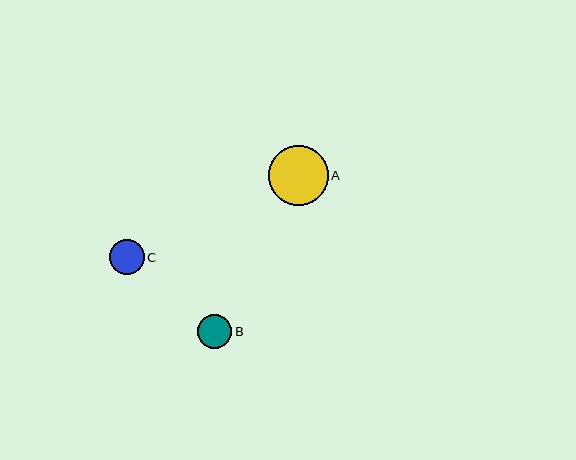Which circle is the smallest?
Circle B is the smallest with a size of approximately 34 pixels.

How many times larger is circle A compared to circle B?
Circle A is approximately 1.8 times the size of circle B.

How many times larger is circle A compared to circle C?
Circle A is approximately 1.8 times the size of circle C.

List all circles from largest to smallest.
From largest to smallest: A, C, B.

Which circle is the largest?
Circle A is the largest with a size of approximately 60 pixels.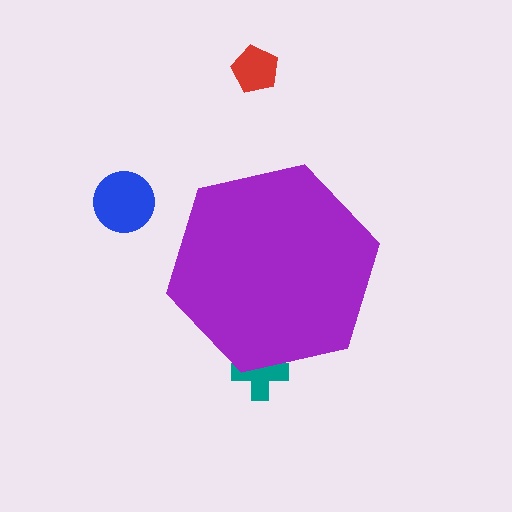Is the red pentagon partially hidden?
No, the red pentagon is fully visible.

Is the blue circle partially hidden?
No, the blue circle is fully visible.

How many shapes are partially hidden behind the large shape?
1 shape is partially hidden.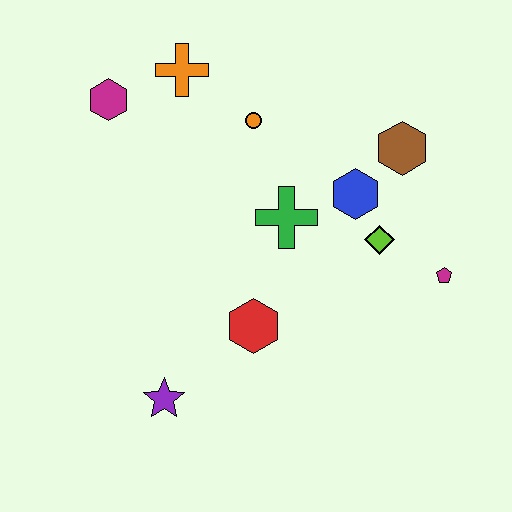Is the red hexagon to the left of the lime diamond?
Yes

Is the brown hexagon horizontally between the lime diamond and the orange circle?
No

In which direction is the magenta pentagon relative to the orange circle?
The magenta pentagon is to the right of the orange circle.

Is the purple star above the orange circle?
No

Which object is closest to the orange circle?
The orange cross is closest to the orange circle.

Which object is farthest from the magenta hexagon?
The magenta pentagon is farthest from the magenta hexagon.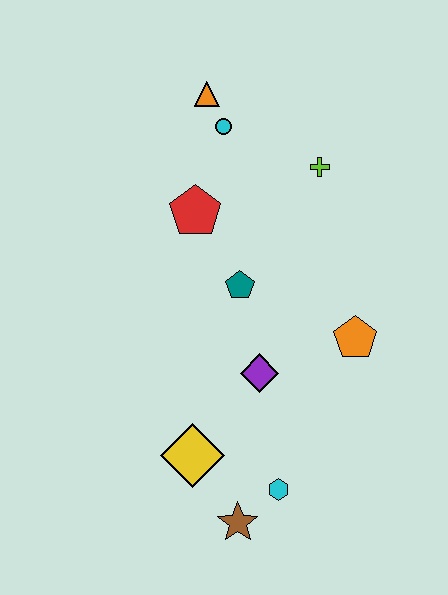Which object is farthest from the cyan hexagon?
The orange triangle is farthest from the cyan hexagon.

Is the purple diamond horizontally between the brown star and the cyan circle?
No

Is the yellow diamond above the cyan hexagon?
Yes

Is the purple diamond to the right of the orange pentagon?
No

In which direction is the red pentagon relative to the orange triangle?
The red pentagon is below the orange triangle.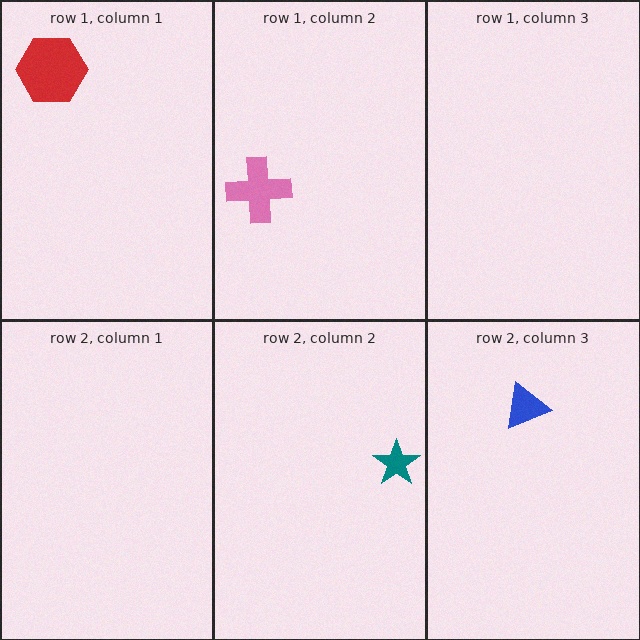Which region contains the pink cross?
The row 1, column 2 region.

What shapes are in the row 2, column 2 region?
The teal star.